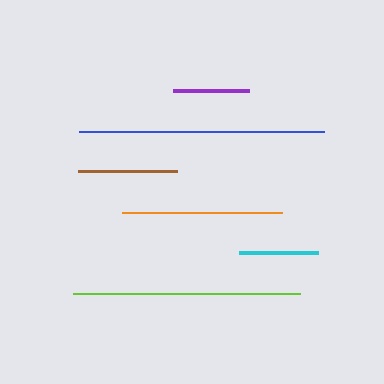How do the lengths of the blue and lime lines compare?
The blue and lime lines are approximately the same length.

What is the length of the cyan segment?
The cyan segment is approximately 79 pixels long.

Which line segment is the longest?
The blue line is the longest at approximately 245 pixels.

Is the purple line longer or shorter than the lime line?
The lime line is longer than the purple line.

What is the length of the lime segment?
The lime segment is approximately 227 pixels long.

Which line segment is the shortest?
The purple line is the shortest at approximately 76 pixels.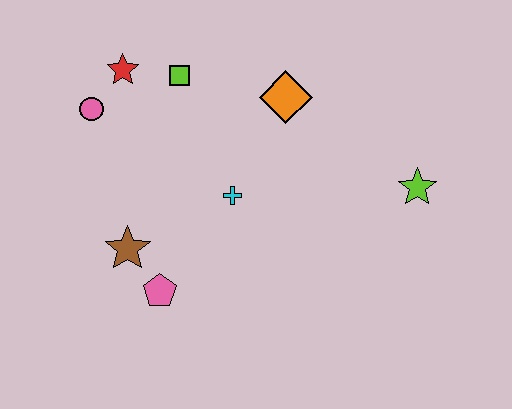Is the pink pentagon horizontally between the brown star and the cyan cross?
Yes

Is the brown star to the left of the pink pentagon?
Yes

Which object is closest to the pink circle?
The red star is closest to the pink circle.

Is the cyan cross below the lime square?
Yes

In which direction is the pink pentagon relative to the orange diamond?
The pink pentagon is below the orange diamond.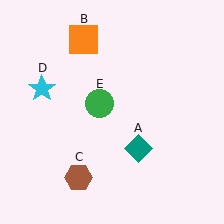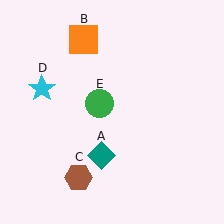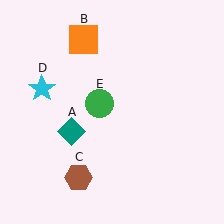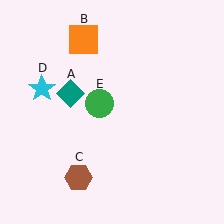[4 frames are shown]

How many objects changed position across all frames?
1 object changed position: teal diamond (object A).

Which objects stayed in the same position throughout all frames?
Orange square (object B) and brown hexagon (object C) and cyan star (object D) and green circle (object E) remained stationary.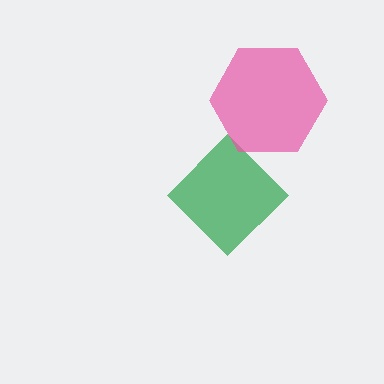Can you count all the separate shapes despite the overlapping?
Yes, there are 2 separate shapes.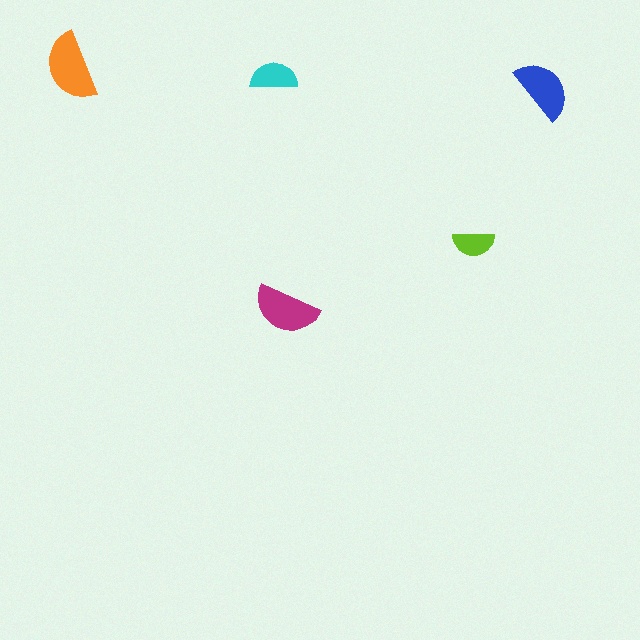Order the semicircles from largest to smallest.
the orange one, the magenta one, the blue one, the cyan one, the lime one.